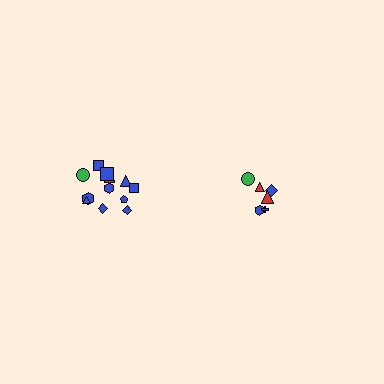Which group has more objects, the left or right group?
The left group.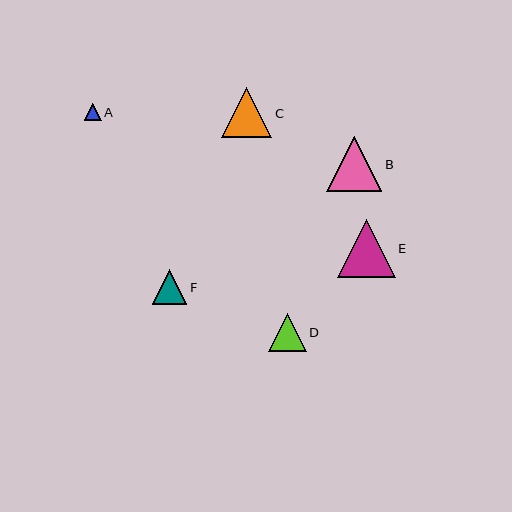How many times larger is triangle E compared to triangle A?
Triangle E is approximately 3.4 times the size of triangle A.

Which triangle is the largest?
Triangle E is the largest with a size of approximately 57 pixels.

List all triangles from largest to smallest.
From largest to smallest: E, B, C, D, F, A.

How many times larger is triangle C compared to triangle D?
Triangle C is approximately 1.3 times the size of triangle D.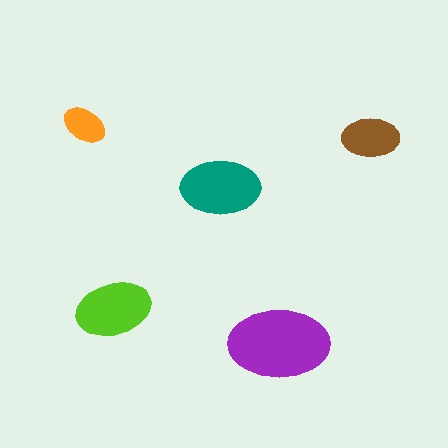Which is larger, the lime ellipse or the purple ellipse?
The purple one.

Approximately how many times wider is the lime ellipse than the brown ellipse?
About 1.5 times wider.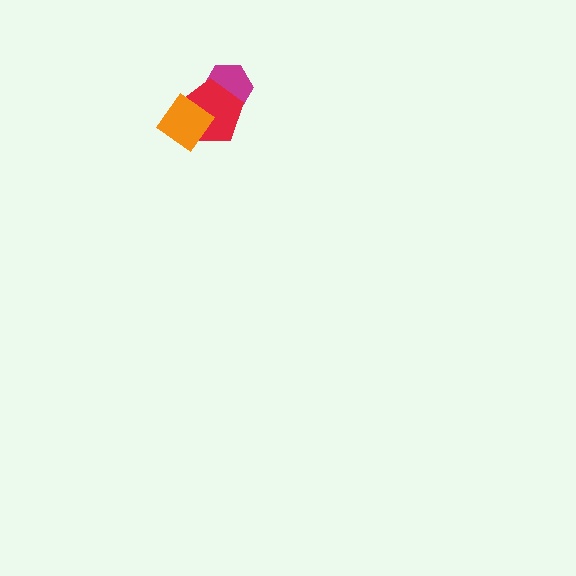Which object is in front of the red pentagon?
The orange diamond is in front of the red pentagon.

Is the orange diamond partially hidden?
No, no other shape covers it.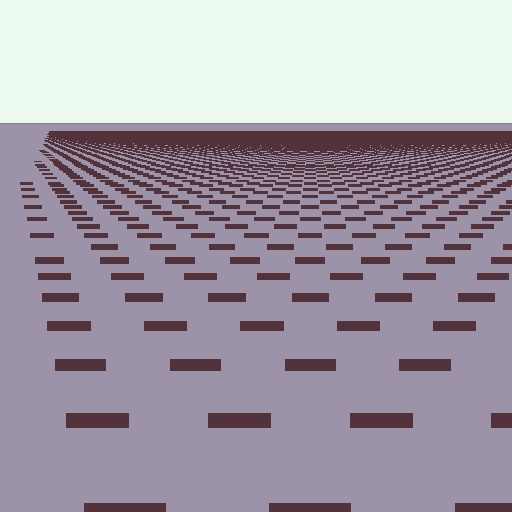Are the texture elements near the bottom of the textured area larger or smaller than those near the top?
Larger. Near the bottom, elements are closer to the viewer and appear at a bigger on-screen size.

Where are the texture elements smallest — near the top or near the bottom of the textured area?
Near the top.